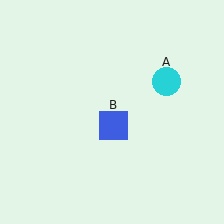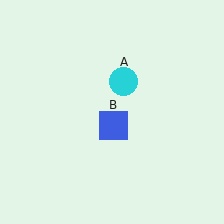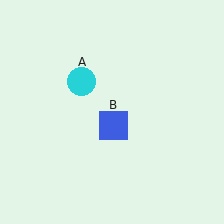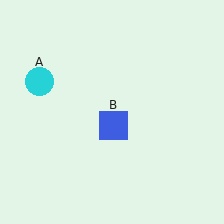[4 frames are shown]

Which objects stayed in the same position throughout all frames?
Blue square (object B) remained stationary.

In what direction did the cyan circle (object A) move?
The cyan circle (object A) moved left.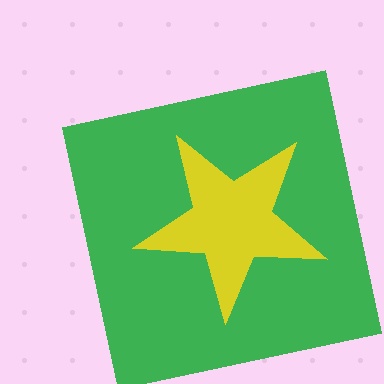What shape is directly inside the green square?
The yellow star.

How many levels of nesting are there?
2.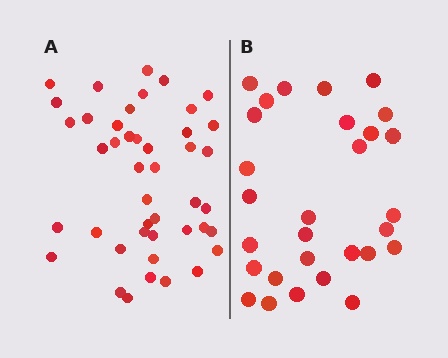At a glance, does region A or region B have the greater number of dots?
Region A (the left region) has more dots.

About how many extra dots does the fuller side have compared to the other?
Region A has approximately 15 more dots than region B.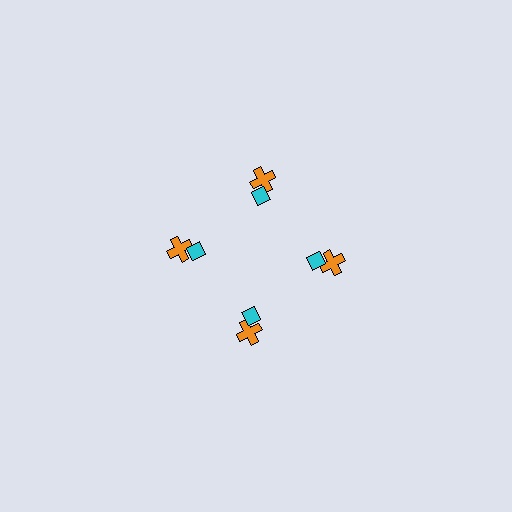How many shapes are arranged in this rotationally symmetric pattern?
There are 8 shapes, arranged in 4 groups of 2.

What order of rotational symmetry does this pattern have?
This pattern has 4-fold rotational symmetry.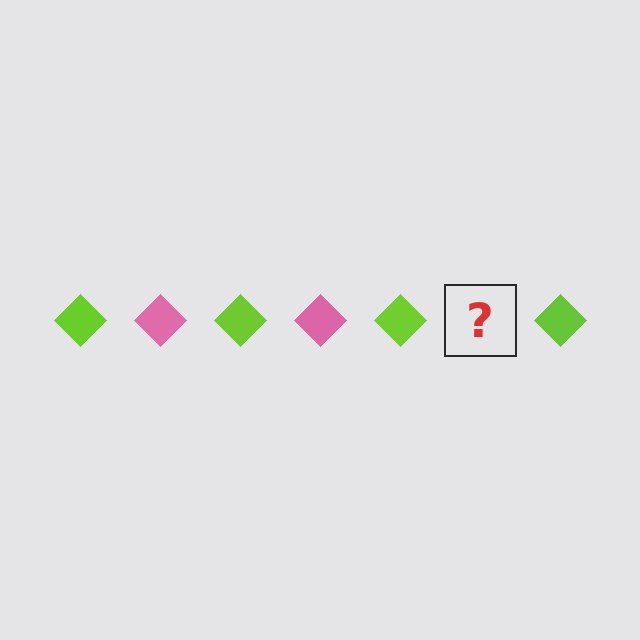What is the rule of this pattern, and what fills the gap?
The rule is that the pattern cycles through lime, pink diamonds. The gap should be filled with a pink diamond.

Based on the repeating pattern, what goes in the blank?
The blank should be a pink diamond.